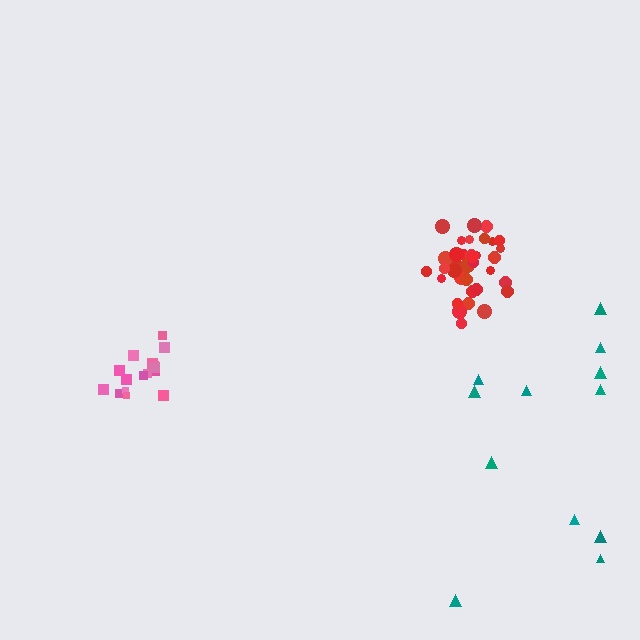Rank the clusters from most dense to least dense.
red, pink, teal.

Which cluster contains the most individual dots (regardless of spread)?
Red (35).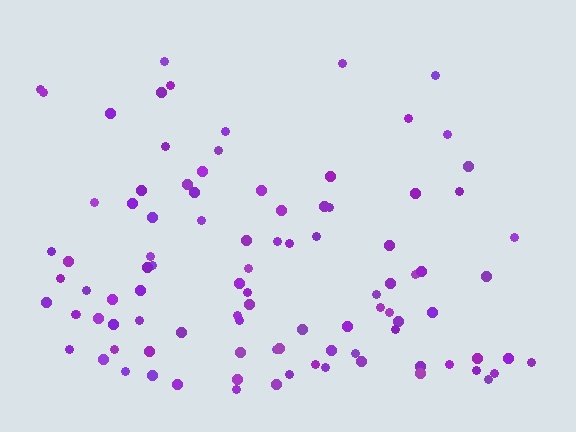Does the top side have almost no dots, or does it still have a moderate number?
Still a moderate number, just noticeably fewer than the bottom.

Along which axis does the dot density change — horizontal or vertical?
Vertical.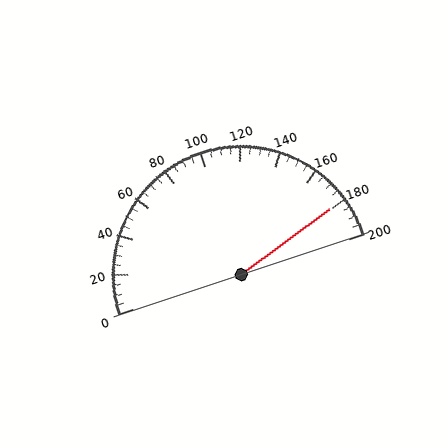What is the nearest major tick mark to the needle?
The nearest major tick mark is 180.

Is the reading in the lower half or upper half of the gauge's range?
The reading is in the upper half of the range (0 to 200).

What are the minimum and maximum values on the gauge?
The gauge ranges from 0 to 200.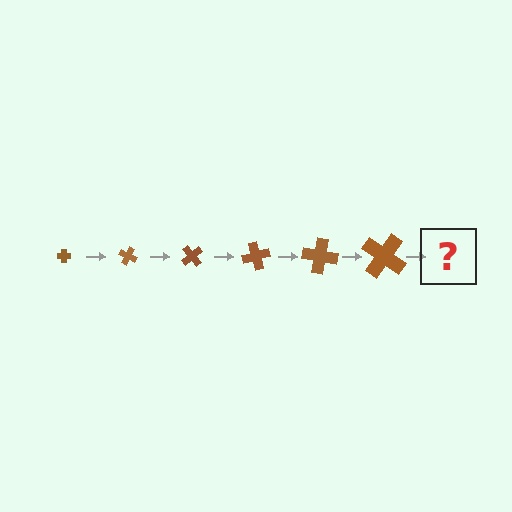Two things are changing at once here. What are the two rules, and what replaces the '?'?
The two rules are that the cross grows larger each step and it rotates 25 degrees each step. The '?' should be a cross, larger than the previous one and rotated 150 degrees from the start.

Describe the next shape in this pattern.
It should be a cross, larger than the previous one and rotated 150 degrees from the start.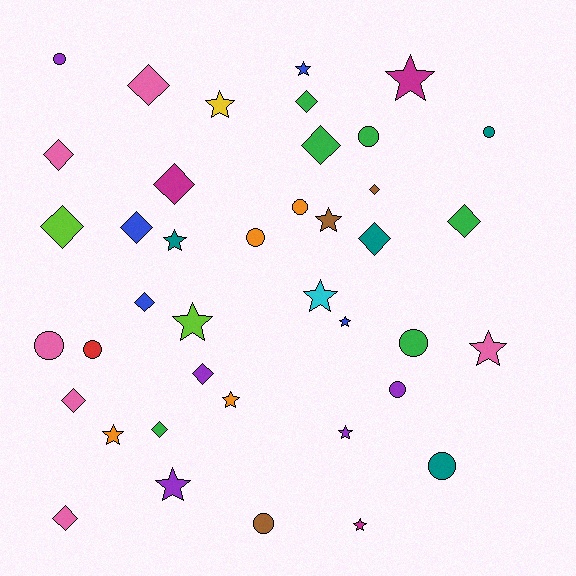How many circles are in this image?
There are 11 circles.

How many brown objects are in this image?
There are 3 brown objects.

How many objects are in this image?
There are 40 objects.